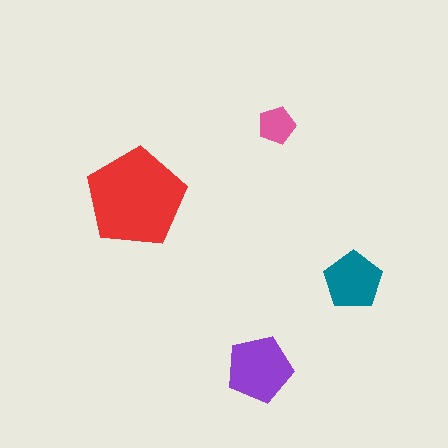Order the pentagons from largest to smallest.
the red one, the purple one, the teal one, the pink one.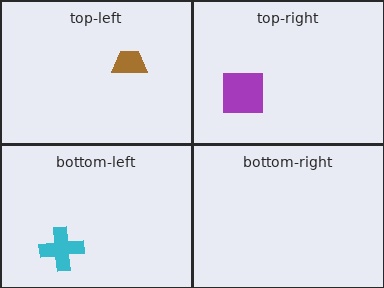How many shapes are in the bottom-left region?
1.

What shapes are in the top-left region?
The brown trapezoid.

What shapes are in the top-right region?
The purple square.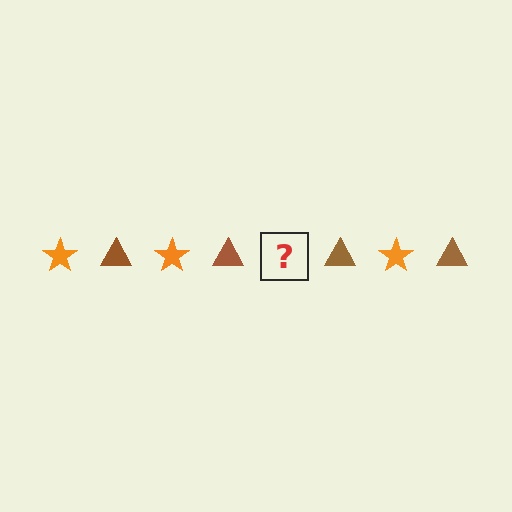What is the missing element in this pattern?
The missing element is an orange star.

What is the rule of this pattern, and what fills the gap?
The rule is that the pattern alternates between orange star and brown triangle. The gap should be filled with an orange star.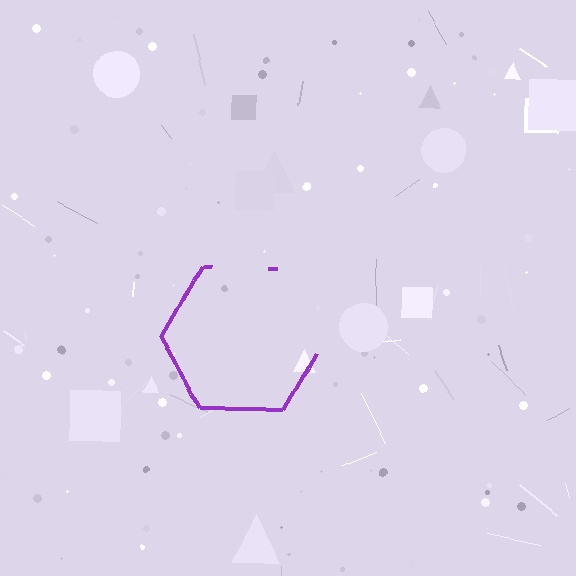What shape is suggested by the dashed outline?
The dashed outline suggests a hexagon.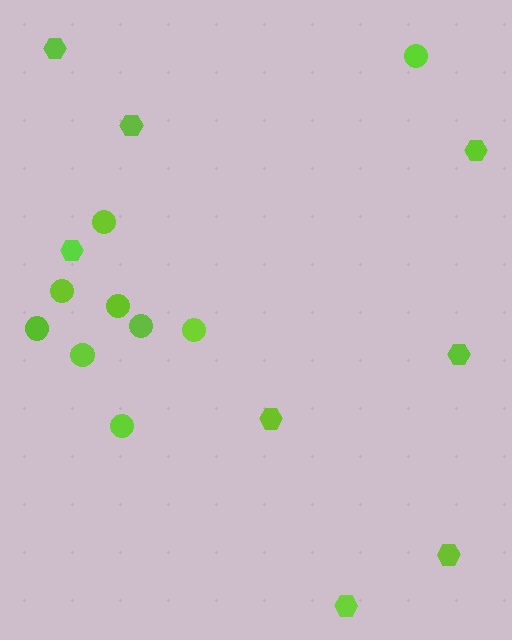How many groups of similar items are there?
There are 2 groups: one group of hexagons (8) and one group of circles (9).